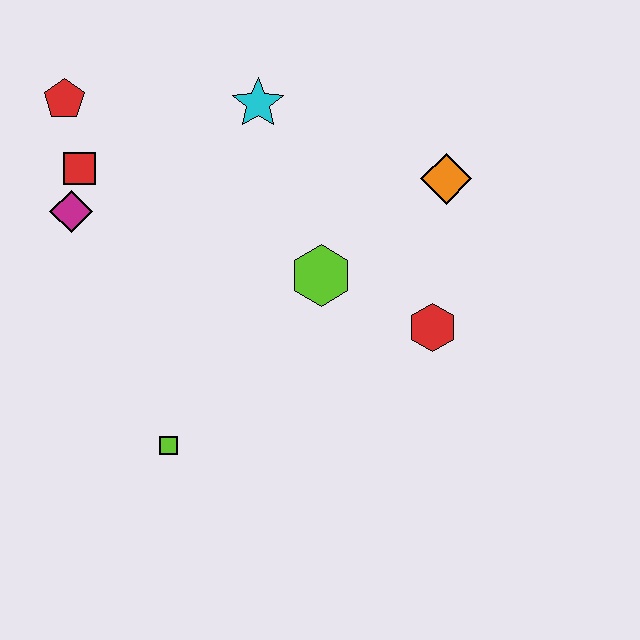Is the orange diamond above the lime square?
Yes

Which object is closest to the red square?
The magenta diamond is closest to the red square.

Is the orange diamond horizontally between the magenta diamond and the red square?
No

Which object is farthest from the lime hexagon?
The red pentagon is farthest from the lime hexagon.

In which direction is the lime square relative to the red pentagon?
The lime square is below the red pentagon.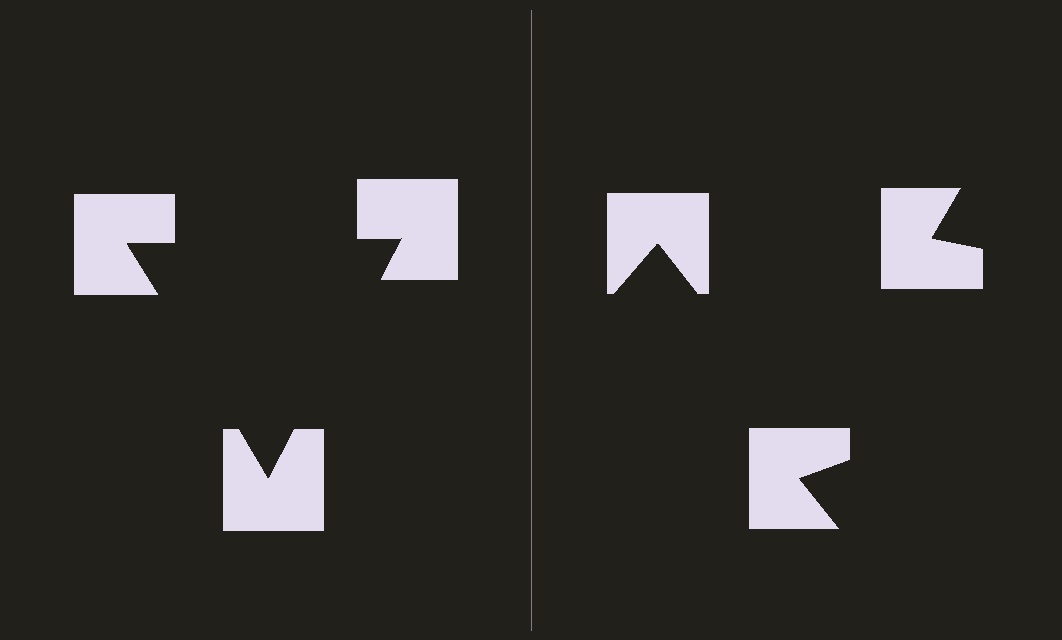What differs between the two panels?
The notched squares are positioned identically on both sides; only the wedge orientations differ. On the left they align to a triangle; on the right they are misaligned.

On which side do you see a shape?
An illusory triangle appears on the left side. On the right side the wedge cuts are rotated, so no coherent shape forms.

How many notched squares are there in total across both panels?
6 — 3 on each side.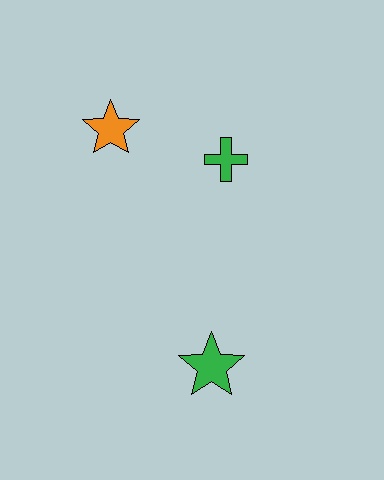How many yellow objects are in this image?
There are no yellow objects.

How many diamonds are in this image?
There are no diamonds.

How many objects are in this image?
There are 3 objects.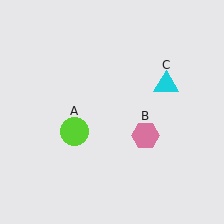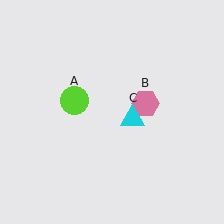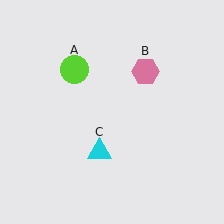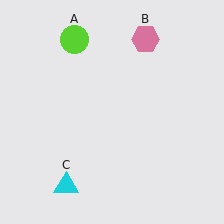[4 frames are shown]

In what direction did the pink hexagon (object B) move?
The pink hexagon (object B) moved up.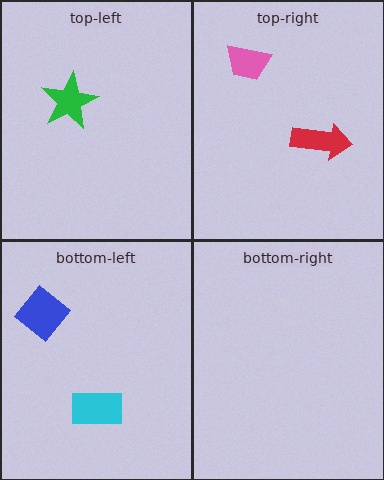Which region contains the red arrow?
The top-right region.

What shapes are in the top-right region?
The pink trapezoid, the red arrow.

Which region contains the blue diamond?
The bottom-left region.